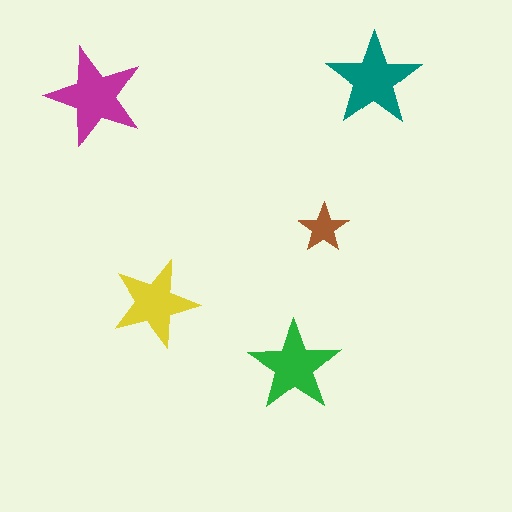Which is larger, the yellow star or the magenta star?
The magenta one.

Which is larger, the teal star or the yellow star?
The teal one.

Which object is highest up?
The teal star is topmost.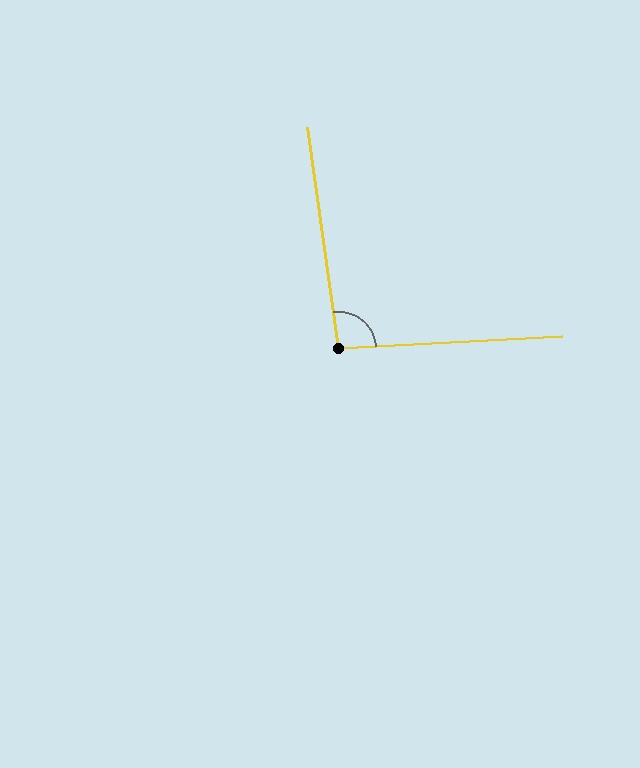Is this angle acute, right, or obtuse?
It is approximately a right angle.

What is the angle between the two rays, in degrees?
Approximately 95 degrees.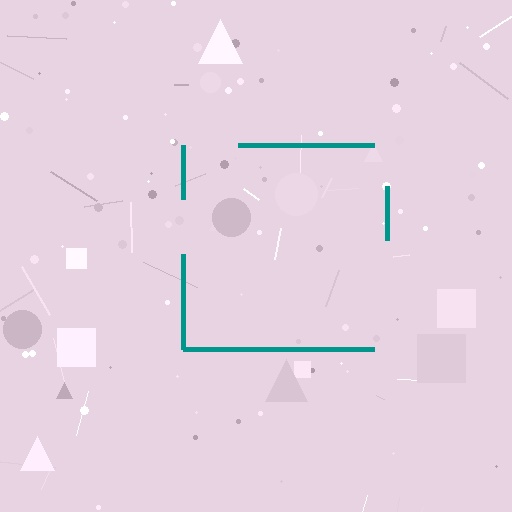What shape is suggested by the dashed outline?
The dashed outline suggests a square.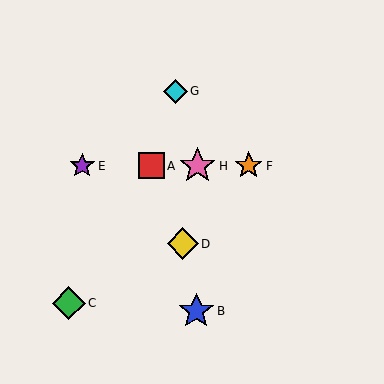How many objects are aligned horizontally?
4 objects (A, E, F, H) are aligned horizontally.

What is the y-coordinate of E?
Object E is at y≈166.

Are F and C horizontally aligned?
No, F is at y≈166 and C is at y≈303.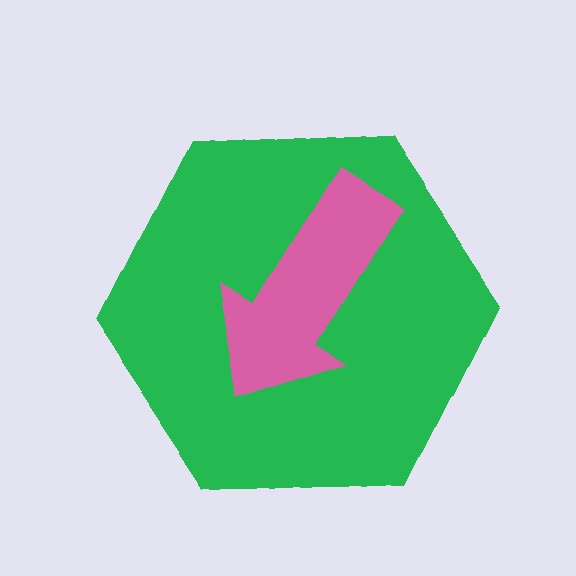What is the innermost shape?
The pink arrow.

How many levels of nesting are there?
2.